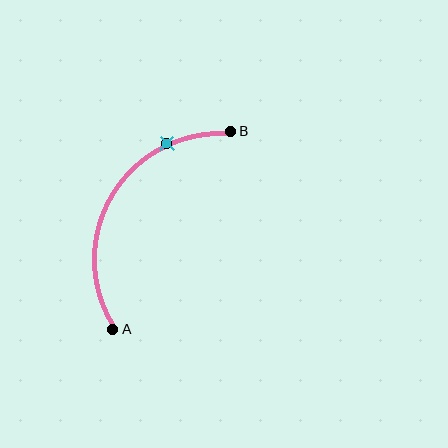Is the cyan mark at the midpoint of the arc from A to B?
No. The cyan mark lies on the arc but is closer to endpoint B. The arc midpoint would be at the point on the curve equidistant along the arc from both A and B.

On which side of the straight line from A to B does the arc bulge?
The arc bulges to the left of the straight line connecting A and B.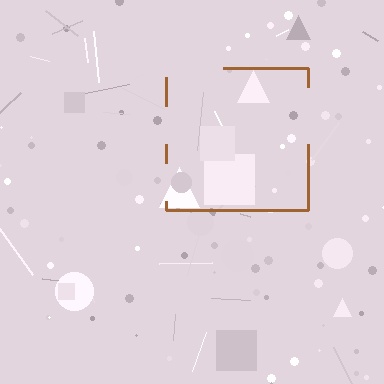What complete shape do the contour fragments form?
The contour fragments form a square.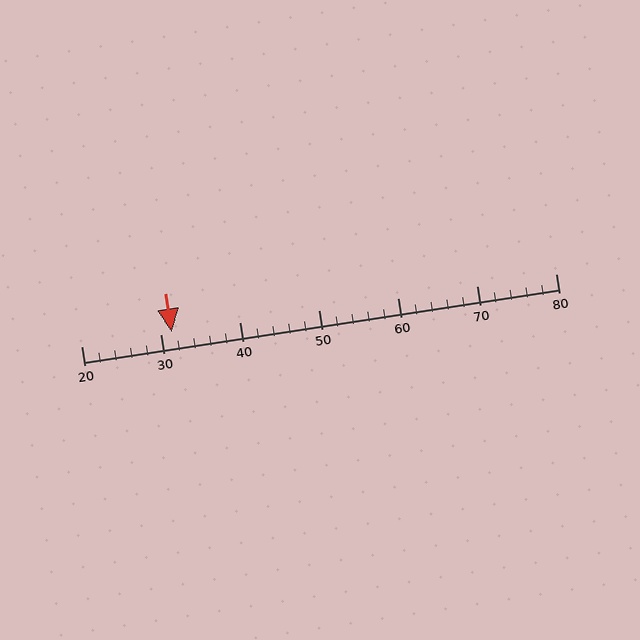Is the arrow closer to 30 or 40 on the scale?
The arrow is closer to 30.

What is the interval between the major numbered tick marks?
The major tick marks are spaced 10 units apart.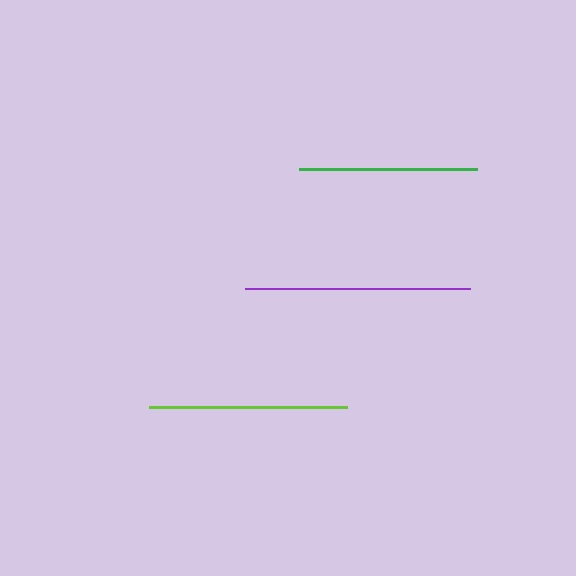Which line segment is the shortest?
The green line is the shortest at approximately 178 pixels.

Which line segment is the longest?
The purple line is the longest at approximately 224 pixels.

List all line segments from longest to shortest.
From longest to shortest: purple, lime, green.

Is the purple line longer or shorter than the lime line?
The purple line is longer than the lime line.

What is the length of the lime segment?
The lime segment is approximately 198 pixels long.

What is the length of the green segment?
The green segment is approximately 178 pixels long.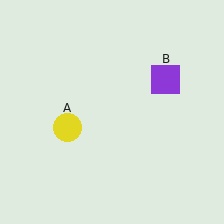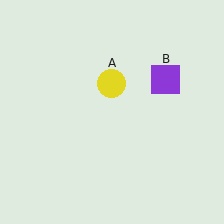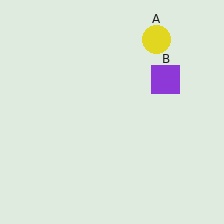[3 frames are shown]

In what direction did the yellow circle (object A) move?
The yellow circle (object A) moved up and to the right.